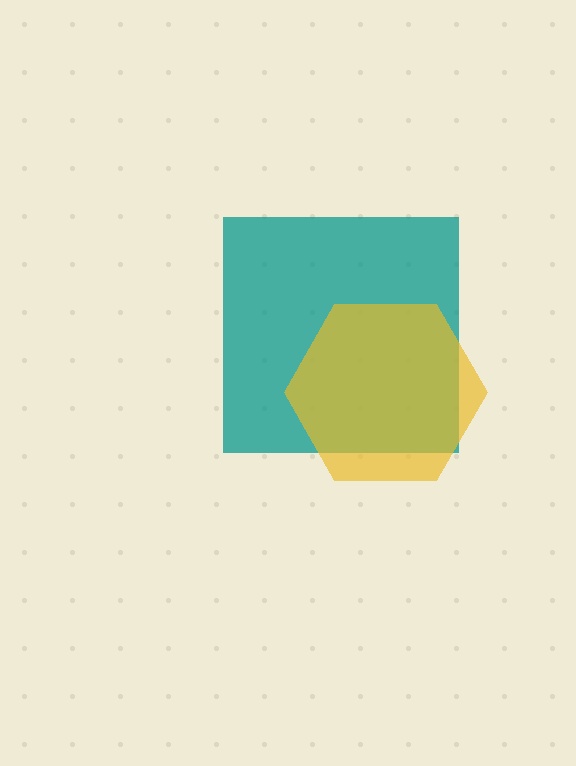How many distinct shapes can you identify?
There are 2 distinct shapes: a teal square, a yellow hexagon.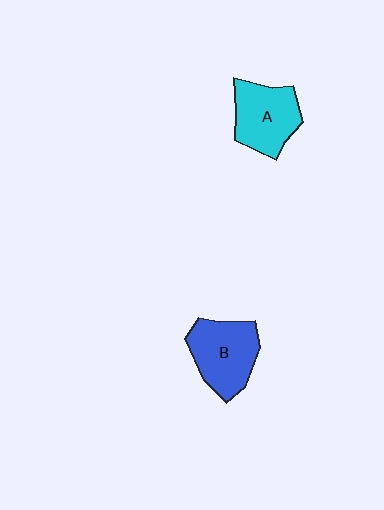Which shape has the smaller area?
Shape A (cyan).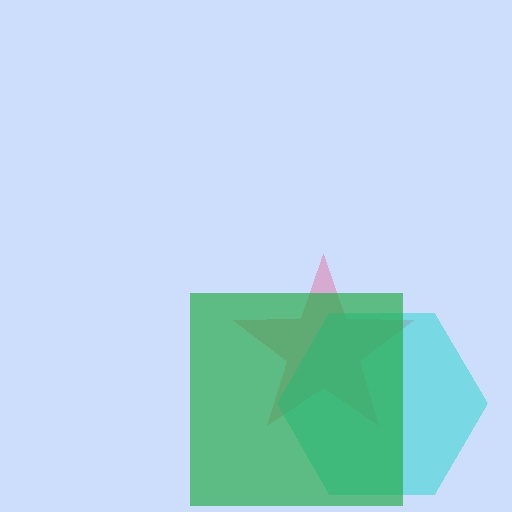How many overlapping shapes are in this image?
There are 3 overlapping shapes in the image.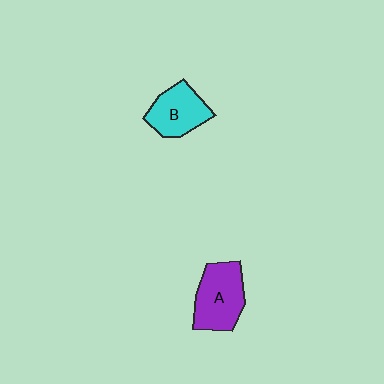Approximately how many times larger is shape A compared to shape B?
Approximately 1.2 times.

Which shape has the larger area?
Shape A (purple).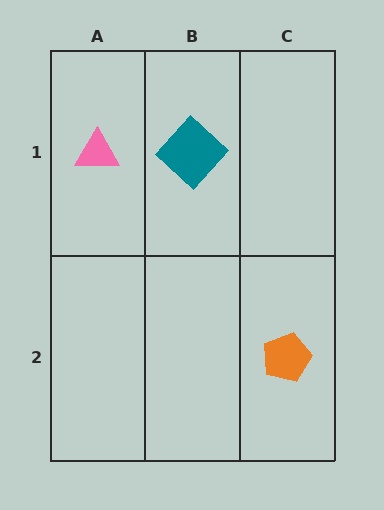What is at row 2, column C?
An orange pentagon.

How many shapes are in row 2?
1 shape.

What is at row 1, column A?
A pink triangle.